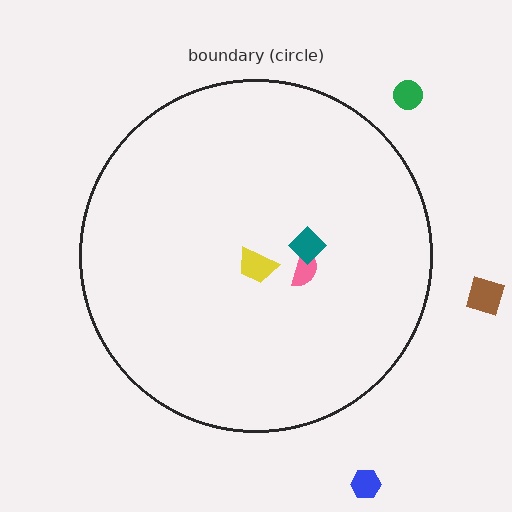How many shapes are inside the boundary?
3 inside, 3 outside.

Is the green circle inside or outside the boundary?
Outside.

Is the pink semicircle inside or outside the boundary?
Inside.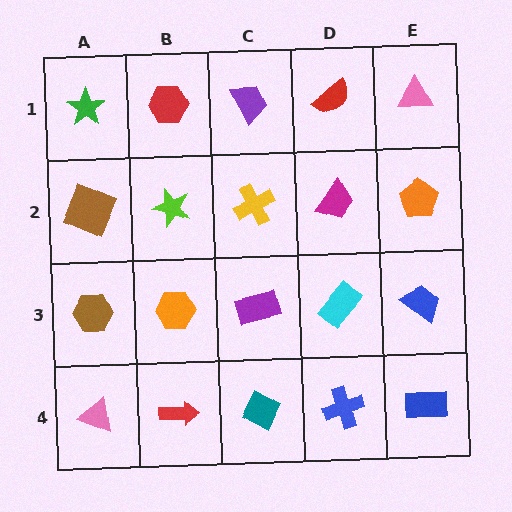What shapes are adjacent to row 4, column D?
A cyan rectangle (row 3, column D), a teal diamond (row 4, column C), a blue rectangle (row 4, column E).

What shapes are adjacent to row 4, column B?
An orange hexagon (row 3, column B), a pink triangle (row 4, column A), a teal diamond (row 4, column C).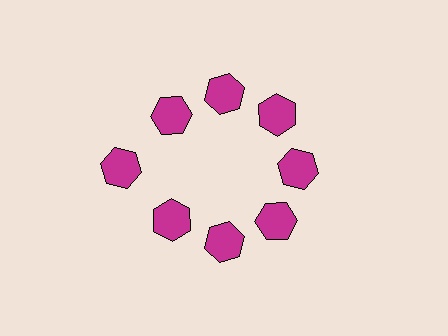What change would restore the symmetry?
The symmetry would be restored by moving it inward, back onto the ring so that all 8 hexagons sit at equal angles and equal distance from the center.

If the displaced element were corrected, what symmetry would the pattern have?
It would have 8-fold rotational symmetry — the pattern would map onto itself every 45 degrees.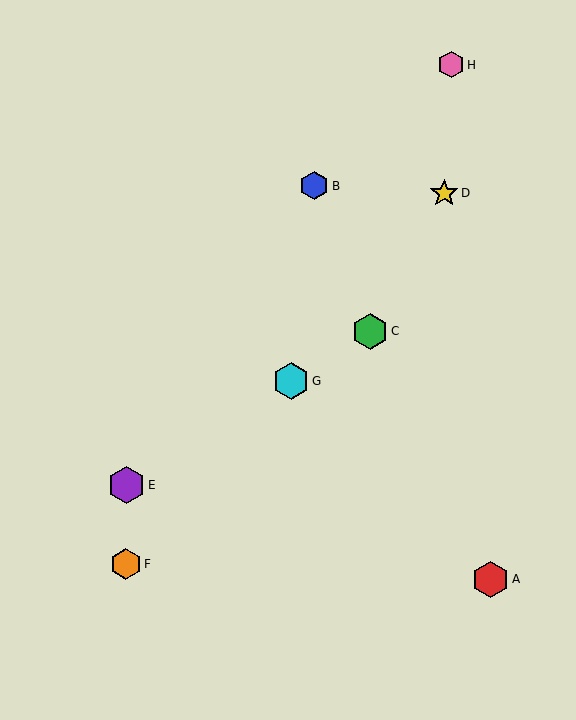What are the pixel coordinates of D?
Object D is at (444, 193).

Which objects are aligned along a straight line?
Objects C, E, G are aligned along a straight line.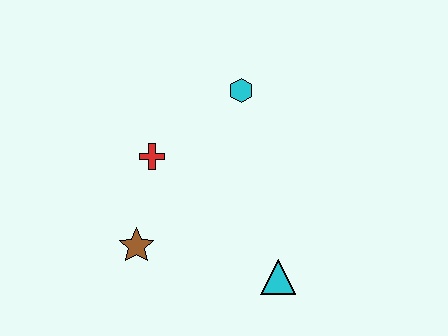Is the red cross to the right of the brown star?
Yes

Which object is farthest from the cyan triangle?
The cyan hexagon is farthest from the cyan triangle.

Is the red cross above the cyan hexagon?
No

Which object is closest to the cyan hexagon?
The red cross is closest to the cyan hexagon.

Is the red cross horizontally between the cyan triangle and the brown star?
Yes